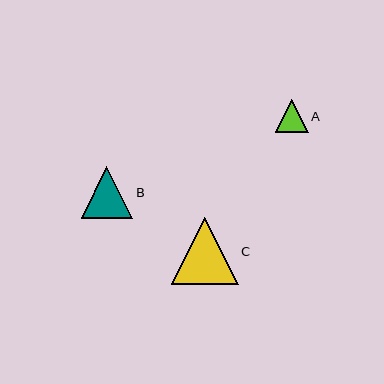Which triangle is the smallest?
Triangle A is the smallest with a size of approximately 33 pixels.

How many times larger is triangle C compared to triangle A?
Triangle C is approximately 2.0 times the size of triangle A.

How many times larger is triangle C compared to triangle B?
Triangle C is approximately 1.3 times the size of triangle B.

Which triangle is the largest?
Triangle C is the largest with a size of approximately 67 pixels.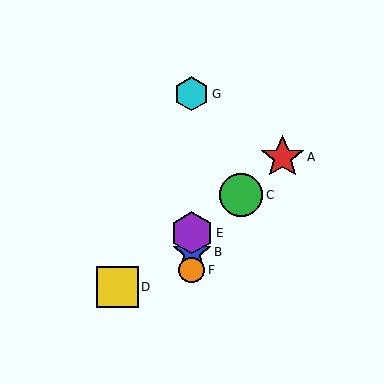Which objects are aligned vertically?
Objects B, E, F, G are aligned vertically.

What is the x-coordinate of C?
Object C is at x≈241.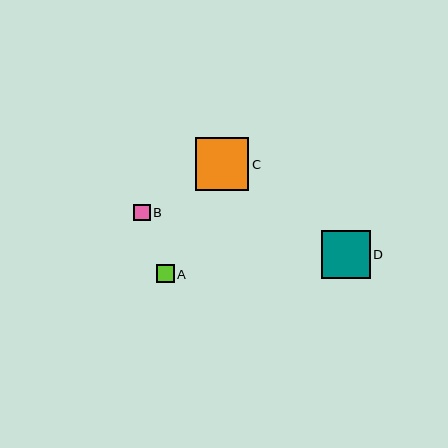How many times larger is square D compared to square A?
Square D is approximately 2.7 times the size of square A.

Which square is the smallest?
Square B is the smallest with a size of approximately 16 pixels.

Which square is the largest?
Square C is the largest with a size of approximately 53 pixels.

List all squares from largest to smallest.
From largest to smallest: C, D, A, B.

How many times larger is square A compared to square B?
Square A is approximately 1.1 times the size of square B.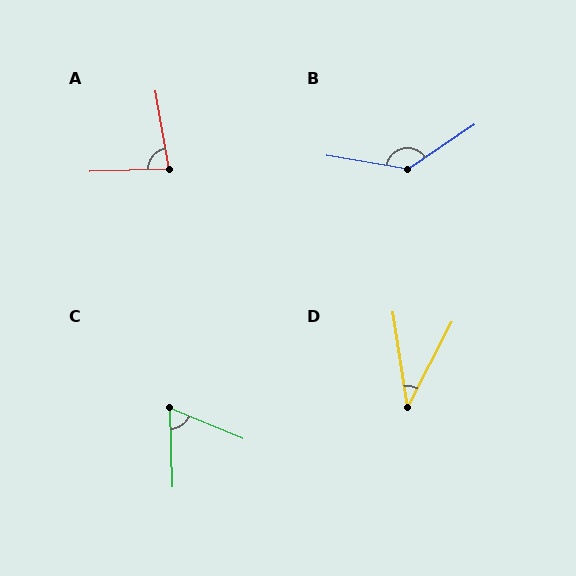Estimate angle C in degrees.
Approximately 66 degrees.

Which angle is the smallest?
D, at approximately 36 degrees.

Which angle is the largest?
B, at approximately 137 degrees.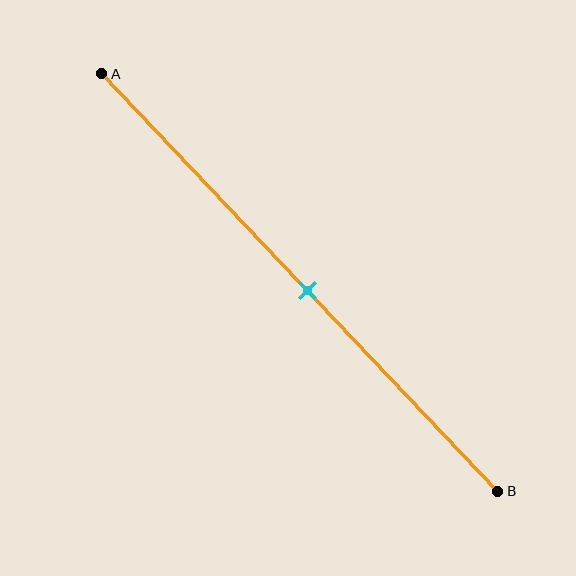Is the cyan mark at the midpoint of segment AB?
Yes, the mark is approximately at the midpoint.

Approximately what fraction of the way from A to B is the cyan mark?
The cyan mark is approximately 50% of the way from A to B.